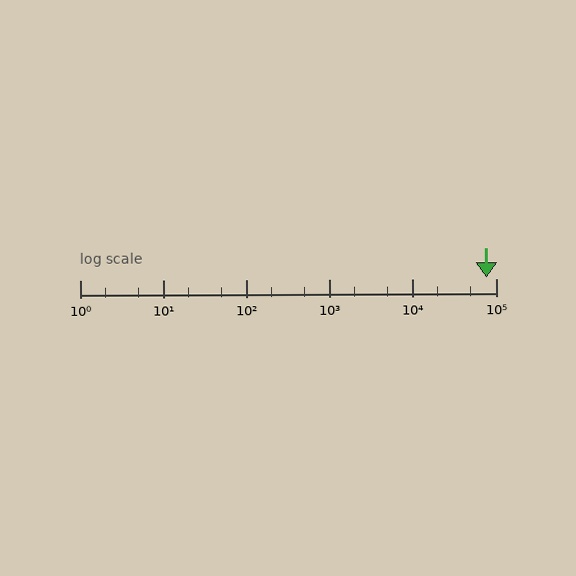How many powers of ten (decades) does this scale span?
The scale spans 5 decades, from 1 to 100000.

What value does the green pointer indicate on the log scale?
The pointer indicates approximately 76000.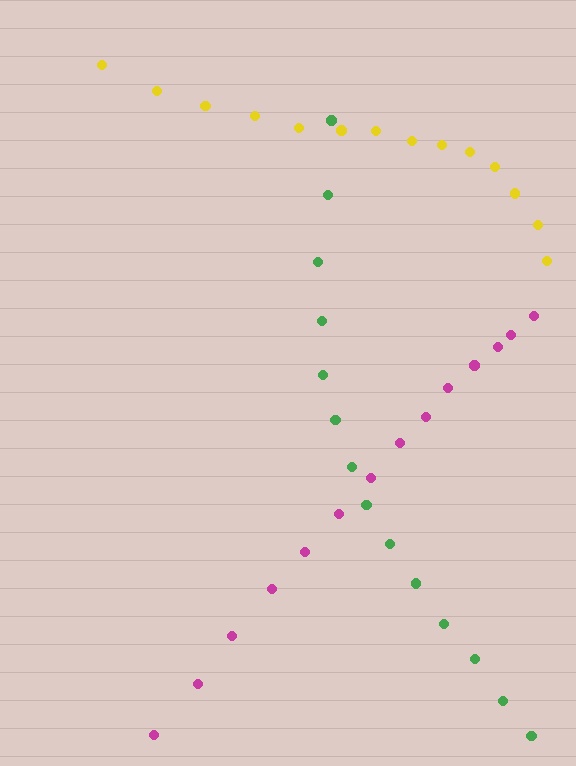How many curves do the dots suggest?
There are 3 distinct paths.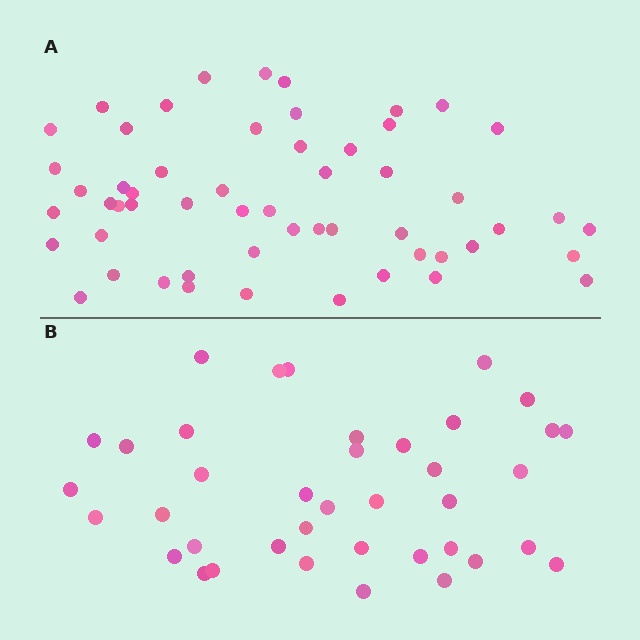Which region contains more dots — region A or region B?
Region A (the top region) has more dots.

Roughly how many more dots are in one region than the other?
Region A has approximately 15 more dots than region B.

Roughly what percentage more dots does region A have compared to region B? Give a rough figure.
About 40% more.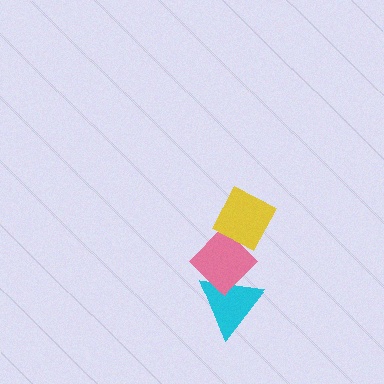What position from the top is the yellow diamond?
The yellow diamond is 1st from the top.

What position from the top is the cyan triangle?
The cyan triangle is 3rd from the top.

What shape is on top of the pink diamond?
The yellow diamond is on top of the pink diamond.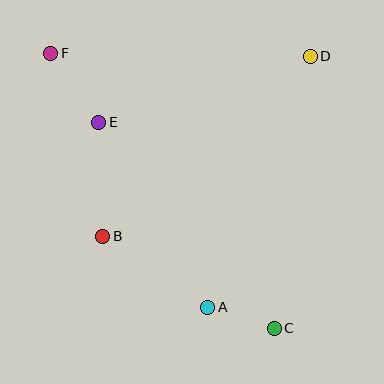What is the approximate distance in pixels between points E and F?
The distance between E and F is approximately 84 pixels.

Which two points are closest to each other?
Points A and C are closest to each other.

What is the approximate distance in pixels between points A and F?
The distance between A and F is approximately 299 pixels.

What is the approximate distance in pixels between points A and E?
The distance between A and E is approximately 215 pixels.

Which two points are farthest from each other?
Points C and F are farthest from each other.